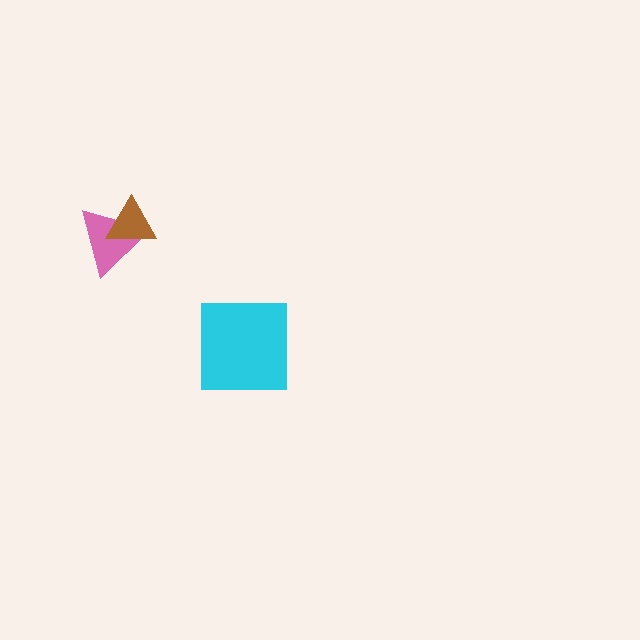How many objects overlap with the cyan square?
0 objects overlap with the cyan square.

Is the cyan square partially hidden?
No, no other shape covers it.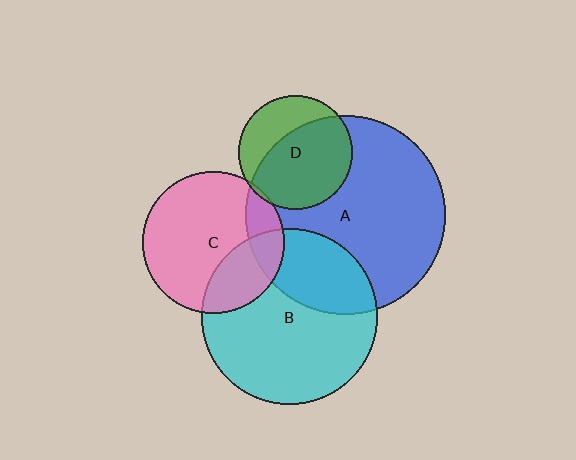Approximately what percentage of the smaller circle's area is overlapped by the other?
Approximately 5%.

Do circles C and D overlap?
Yes.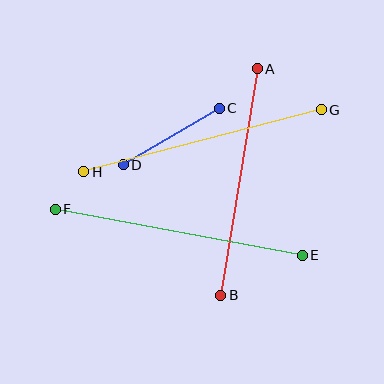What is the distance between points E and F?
The distance is approximately 251 pixels.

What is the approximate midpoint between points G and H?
The midpoint is at approximately (203, 141) pixels.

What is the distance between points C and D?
The distance is approximately 111 pixels.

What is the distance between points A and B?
The distance is approximately 230 pixels.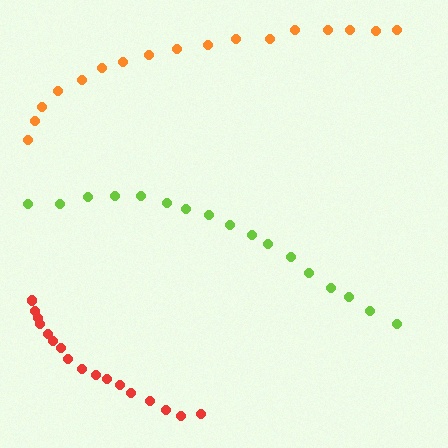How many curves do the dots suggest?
There are 3 distinct paths.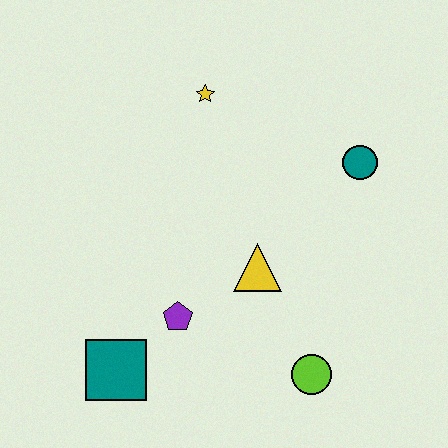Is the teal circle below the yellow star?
Yes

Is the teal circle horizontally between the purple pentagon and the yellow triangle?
No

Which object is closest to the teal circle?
The yellow triangle is closest to the teal circle.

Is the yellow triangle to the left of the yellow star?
No